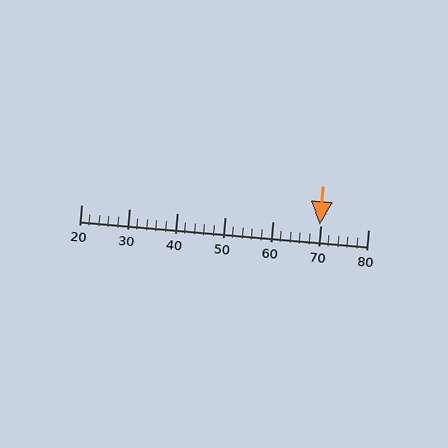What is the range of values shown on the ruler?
The ruler shows values from 20 to 80.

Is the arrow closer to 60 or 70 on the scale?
The arrow is closer to 70.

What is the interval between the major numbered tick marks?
The major tick marks are spaced 10 units apart.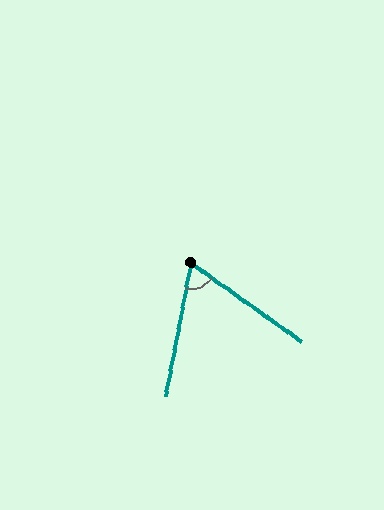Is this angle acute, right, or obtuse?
It is acute.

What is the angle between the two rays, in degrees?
Approximately 65 degrees.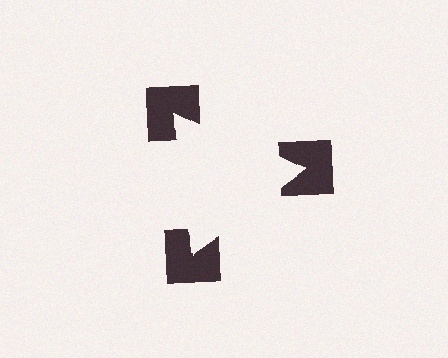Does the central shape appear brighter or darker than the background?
It typically appears slightly brighter than the background, even though no actual brightness change is drawn.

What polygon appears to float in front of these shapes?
An illusory triangle — its edges are inferred from the aligned wedge cuts in the notched squares, not physically drawn.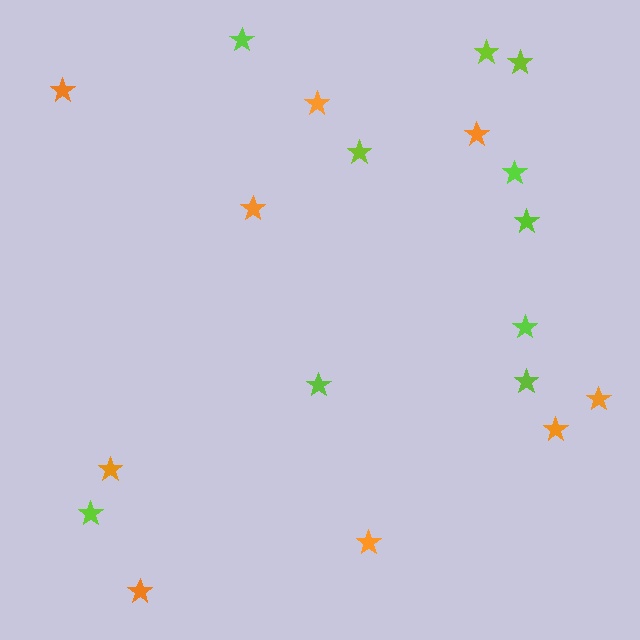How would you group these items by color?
There are 2 groups: one group of lime stars (10) and one group of orange stars (9).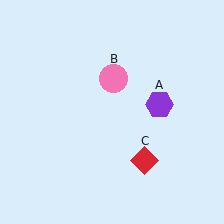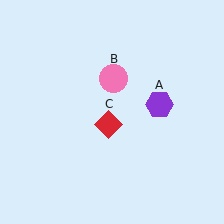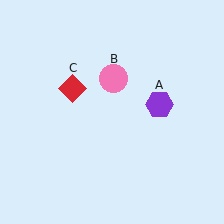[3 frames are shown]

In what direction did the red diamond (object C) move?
The red diamond (object C) moved up and to the left.